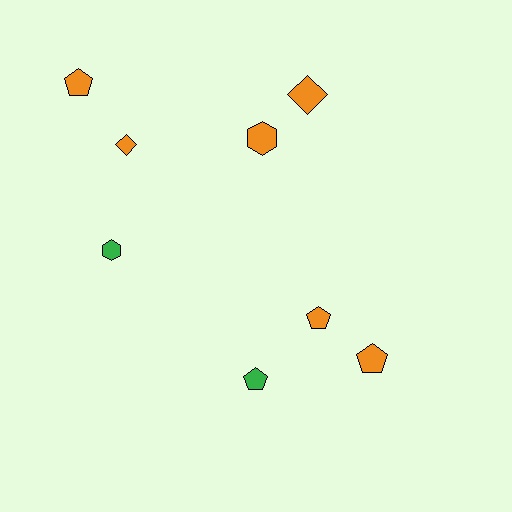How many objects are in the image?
There are 8 objects.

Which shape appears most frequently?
Pentagon, with 4 objects.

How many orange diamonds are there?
There are 2 orange diamonds.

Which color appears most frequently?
Orange, with 6 objects.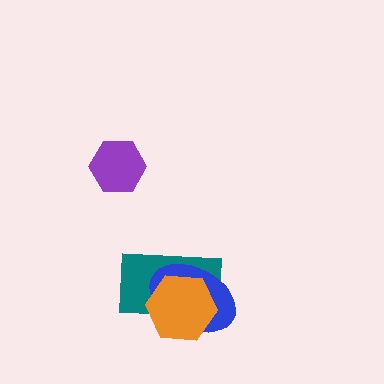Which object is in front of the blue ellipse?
The orange hexagon is in front of the blue ellipse.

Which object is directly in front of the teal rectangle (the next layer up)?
The blue ellipse is directly in front of the teal rectangle.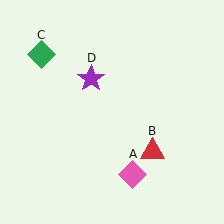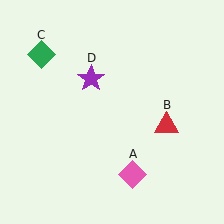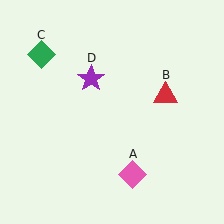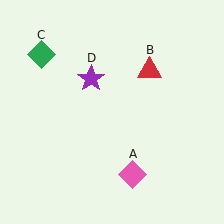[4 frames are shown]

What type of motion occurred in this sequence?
The red triangle (object B) rotated counterclockwise around the center of the scene.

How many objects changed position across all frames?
1 object changed position: red triangle (object B).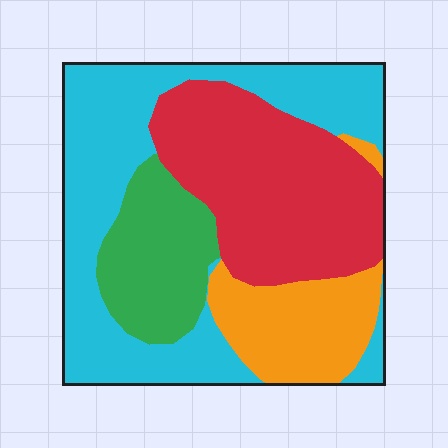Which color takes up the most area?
Cyan, at roughly 40%.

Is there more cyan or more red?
Cyan.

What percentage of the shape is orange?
Orange covers around 15% of the shape.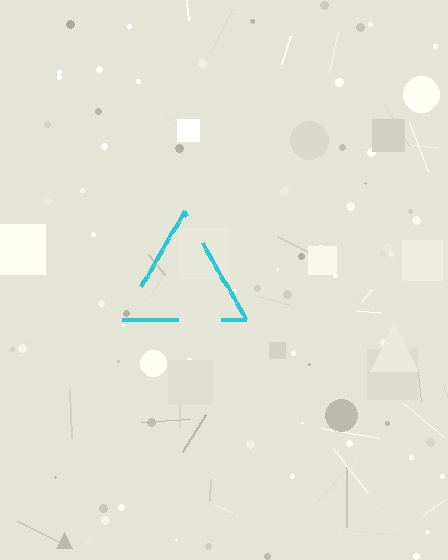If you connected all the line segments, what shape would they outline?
They would outline a triangle.